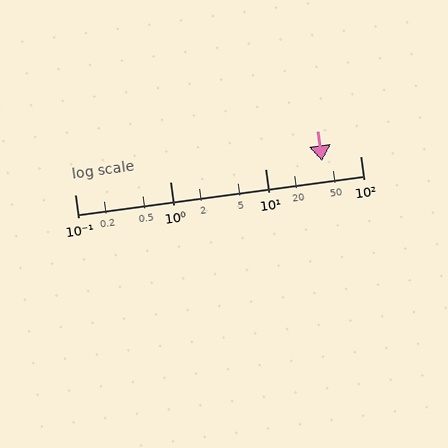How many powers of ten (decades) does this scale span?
The scale spans 3 decades, from 0.1 to 100.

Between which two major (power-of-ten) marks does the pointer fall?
The pointer is between 10 and 100.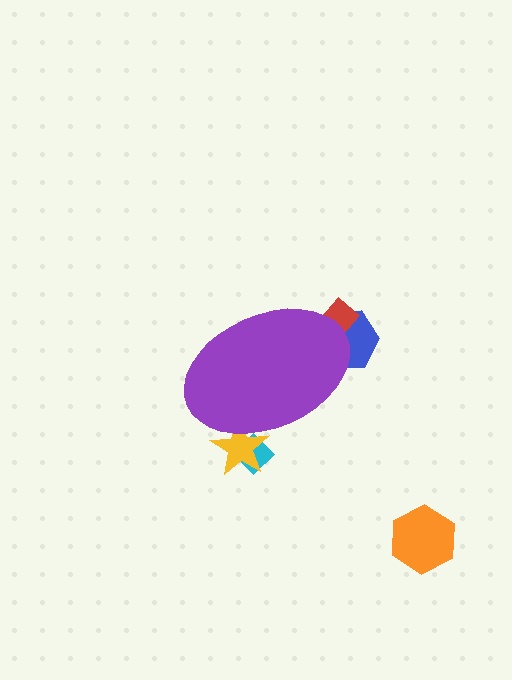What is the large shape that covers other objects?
A purple ellipse.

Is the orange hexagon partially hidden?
No, the orange hexagon is fully visible.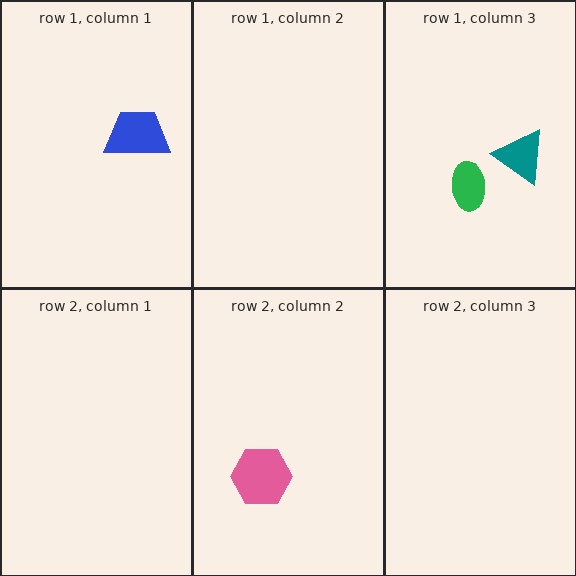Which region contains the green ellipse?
The row 1, column 3 region.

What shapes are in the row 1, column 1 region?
The blue trapezoid.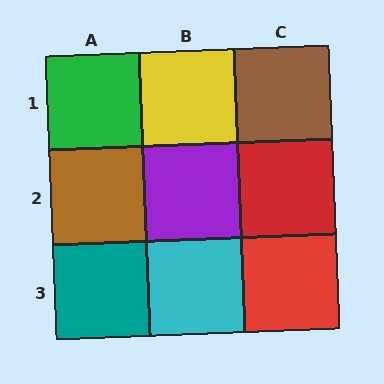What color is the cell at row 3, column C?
Red.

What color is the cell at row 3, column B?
Cyan.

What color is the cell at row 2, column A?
Brown.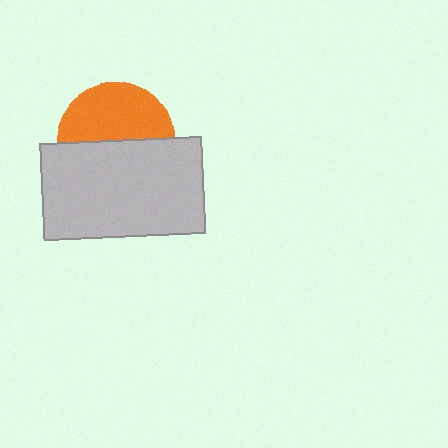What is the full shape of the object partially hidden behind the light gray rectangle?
The partially hidden object is an orange circle.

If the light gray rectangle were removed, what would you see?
You would see the complete orange circle.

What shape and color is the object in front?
The object in front is a light gray rectangle.